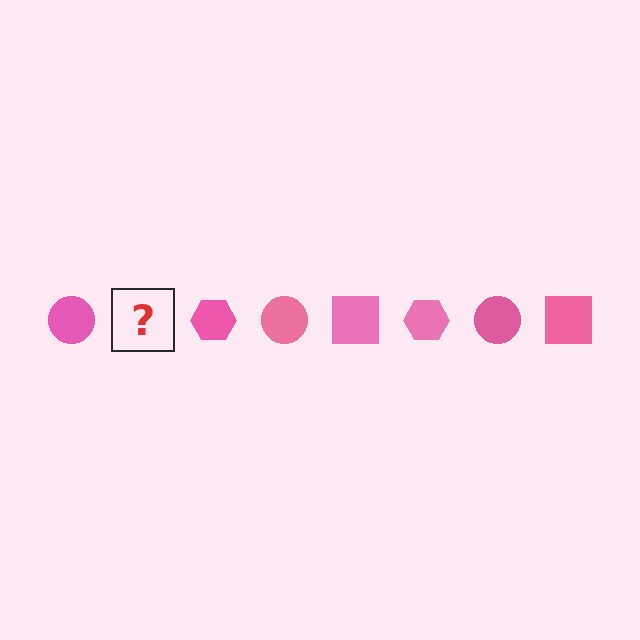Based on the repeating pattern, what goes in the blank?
The blank should be a pink square.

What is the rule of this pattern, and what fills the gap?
The rule is that the pattern cycles through circle, square, hexagon shapes in pink. The gap should be filled with a pink square.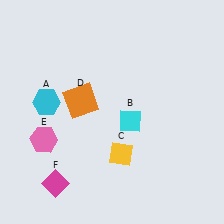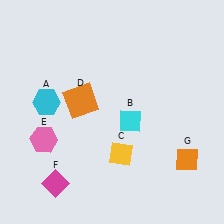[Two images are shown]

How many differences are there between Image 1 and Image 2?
There is 1 difference between the two images.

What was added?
An orange diamond (G) was added in Image 2.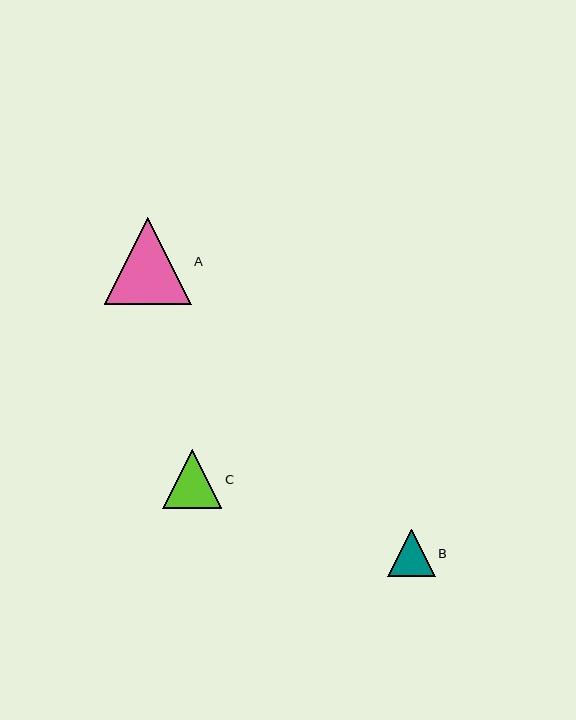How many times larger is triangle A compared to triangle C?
Triangle A is approximately 1.5 times the size of triangle C.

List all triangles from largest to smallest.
From largest to smallest: A, C, B.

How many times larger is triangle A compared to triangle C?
Triangle A is approximately 1.5 times the size of triangle C.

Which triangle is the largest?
Triangle A is the largest with a size of approximately 87 pixels.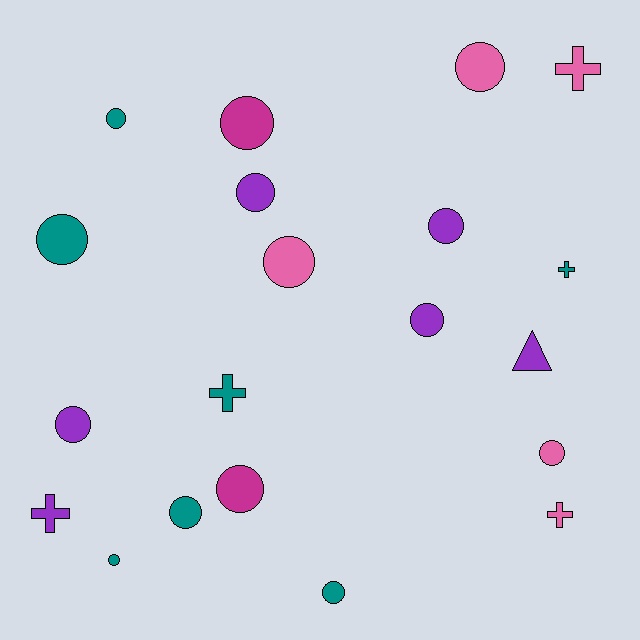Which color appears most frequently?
Teal, with 7 objects.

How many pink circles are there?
There are 3 pink circles.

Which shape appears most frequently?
Circle, with 14 objects.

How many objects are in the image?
There are 20 objects.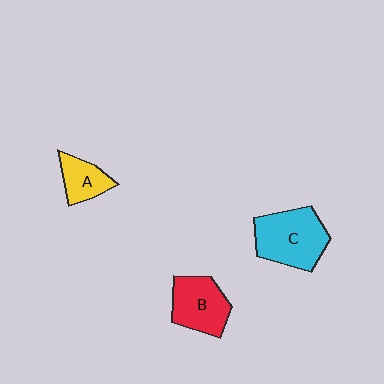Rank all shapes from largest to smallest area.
From largest to smallest: C (cyan), B (red), A (yellow).